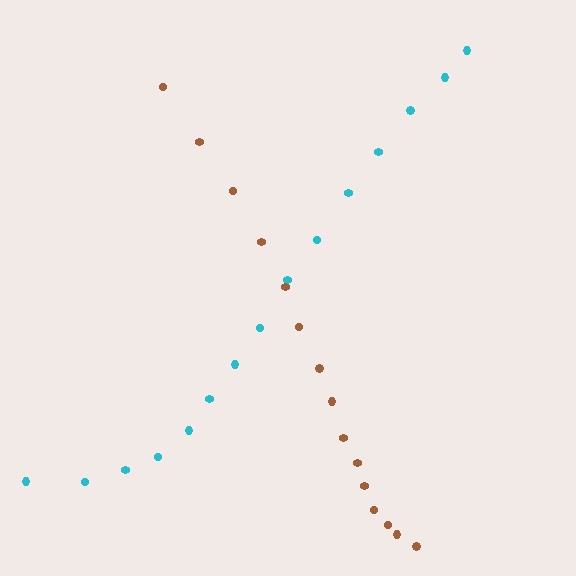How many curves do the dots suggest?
There are 2 distinct paths.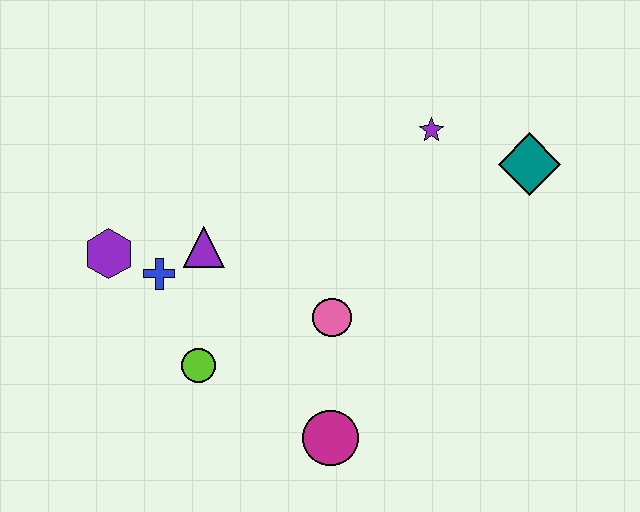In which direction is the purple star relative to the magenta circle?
The purple star is above the magenta circle.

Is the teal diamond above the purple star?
No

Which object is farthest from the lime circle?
The teal diamond is farthest from the lime circle.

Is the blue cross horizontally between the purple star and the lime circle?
No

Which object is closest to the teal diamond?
The purple star is closest to the teal diamond.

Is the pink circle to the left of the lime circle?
No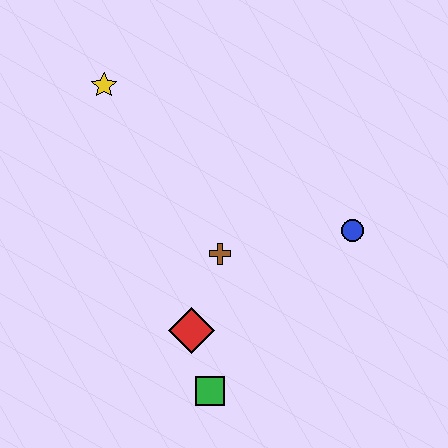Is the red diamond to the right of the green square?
No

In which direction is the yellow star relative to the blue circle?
The yellow star is to the left of the blue circle.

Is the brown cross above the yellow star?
No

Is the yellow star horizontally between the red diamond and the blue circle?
No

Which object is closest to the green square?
The red diamond is closest to the green square.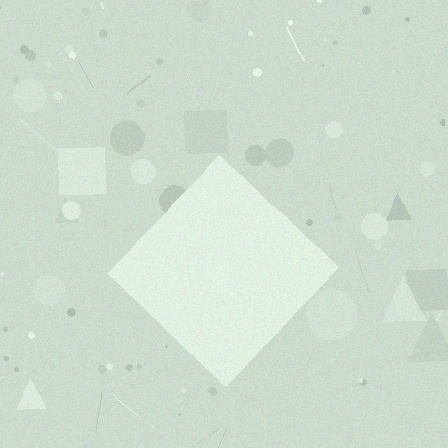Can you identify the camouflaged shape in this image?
The camouflaged shape is a diamond.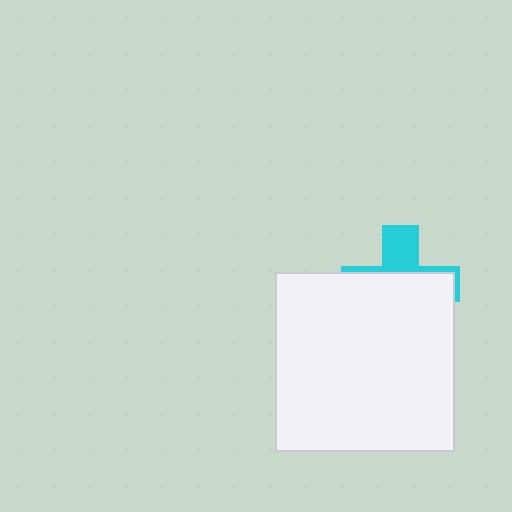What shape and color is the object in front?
The object in front is a white square.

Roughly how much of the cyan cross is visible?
A small part of it is visible (roughly 32%).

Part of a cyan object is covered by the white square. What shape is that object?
It is a cross.